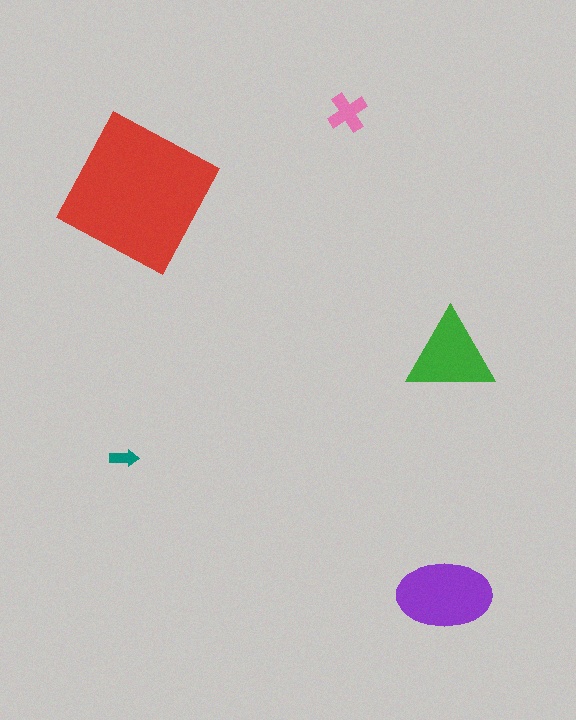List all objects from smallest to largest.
The teal arrow, the pink cross, the green triangle, the purple ellipse, the red square.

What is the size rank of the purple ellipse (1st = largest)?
2nd.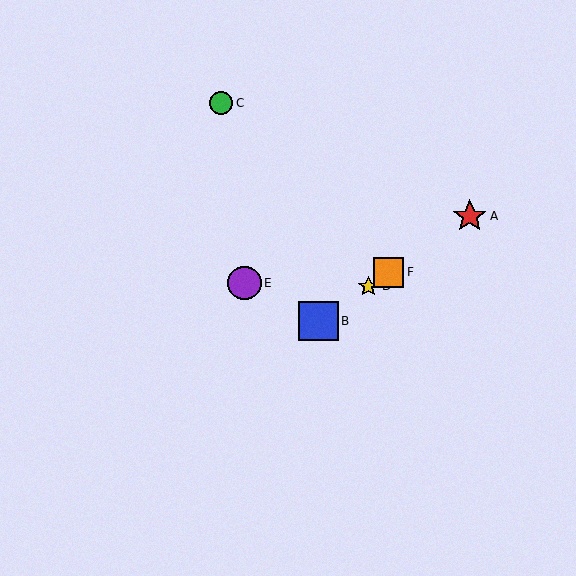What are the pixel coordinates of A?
Object A is at (470, 216).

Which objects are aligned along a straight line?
Objects A, B, D, F are aligned along a straight line.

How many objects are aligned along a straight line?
4 objects (A, B, D, F) are aligned along a straight line.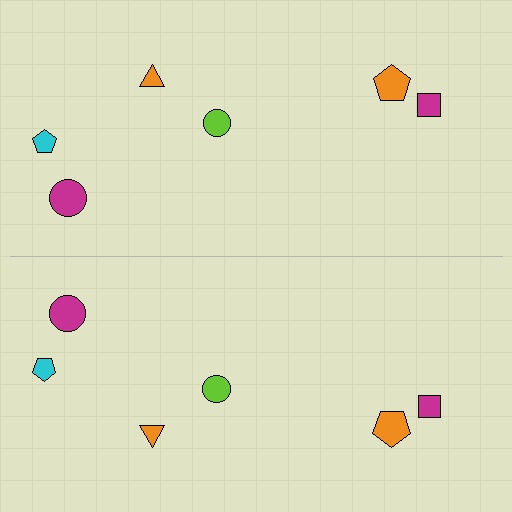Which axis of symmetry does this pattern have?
The pattern has a horizontal axis of symmetry running through the center of the image.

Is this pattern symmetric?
Yes, this pattern has bilateral (reflection) symmetry.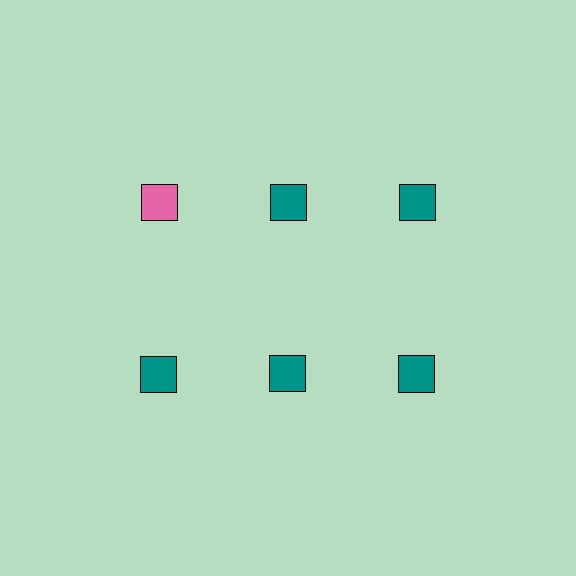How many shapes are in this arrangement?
There are 6 shapes arranged in a grid pattern.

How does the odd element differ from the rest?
It has a different color: pink instead of teal.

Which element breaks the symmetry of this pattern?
The pink square in the top row, leftmost column breaks the symmetry. All other shapes are teal squares.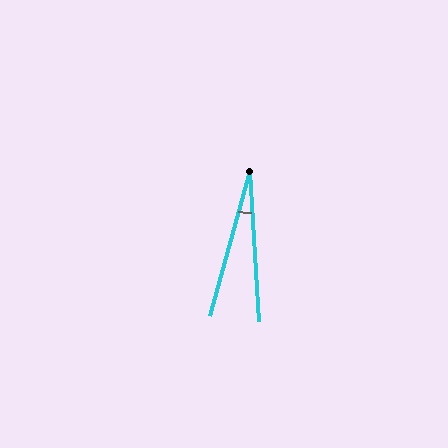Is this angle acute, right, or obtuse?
It is acute.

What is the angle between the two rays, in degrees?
Approximately 19 degrees.